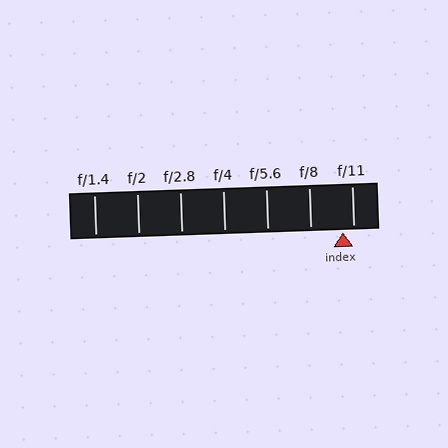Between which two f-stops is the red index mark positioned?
The index mark is between f/8 and f/11.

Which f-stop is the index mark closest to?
The index mark is closest to f/11.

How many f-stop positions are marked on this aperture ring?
There are 7 f-stop positions marked.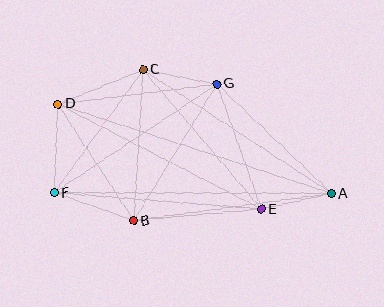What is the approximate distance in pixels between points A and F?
The distance between A and F is approximately 277 pixels.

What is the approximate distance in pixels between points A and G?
The distance between A and G is approximately 159 pixels.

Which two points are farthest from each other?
Points A and D are farthest from each other.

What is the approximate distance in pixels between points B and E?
The distance between B and E is approximately 128 pixels.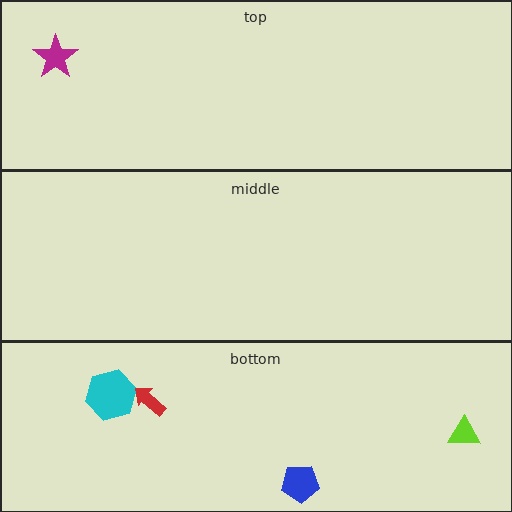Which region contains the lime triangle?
The bottom region.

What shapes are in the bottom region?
The lime triangle, the cyan hexagon, the blue pentagon, the red arrow.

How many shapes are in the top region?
1.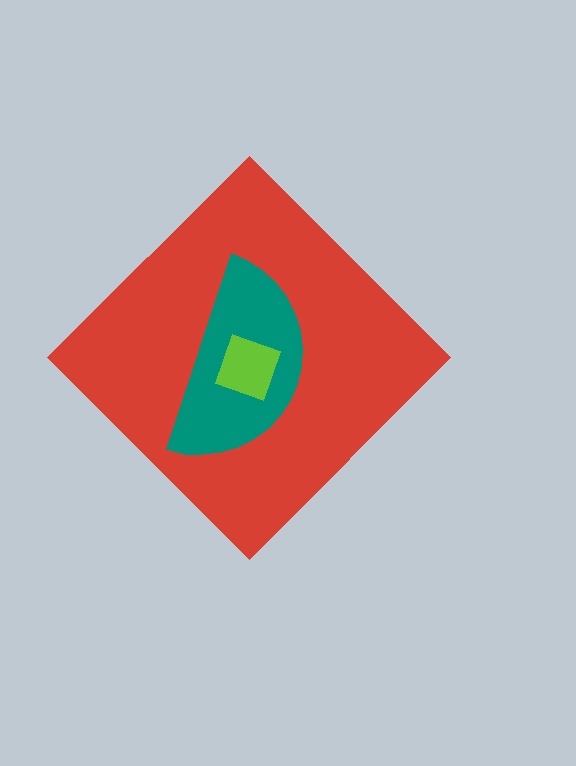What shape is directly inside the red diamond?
The teal semicircle.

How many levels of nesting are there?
3.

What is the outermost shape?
The red diamond.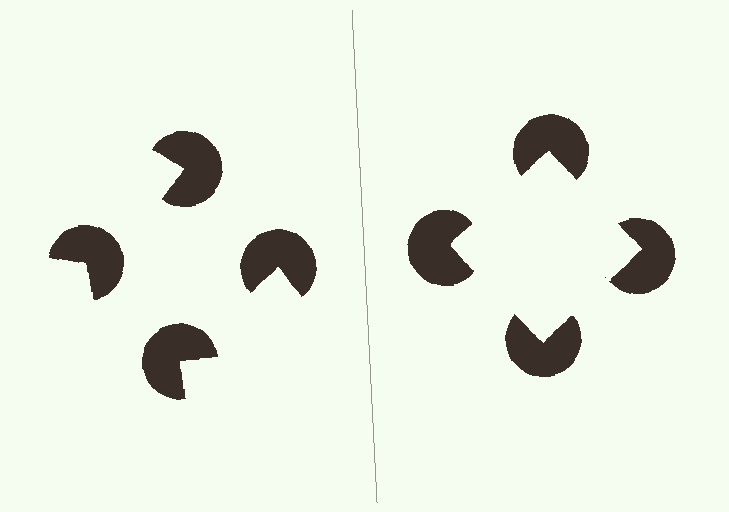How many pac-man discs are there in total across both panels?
8 — 4 on each side.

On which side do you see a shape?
An illusory square appears on the right side. On the left side the wedge cuts are rotated, so no coherent shape forms.